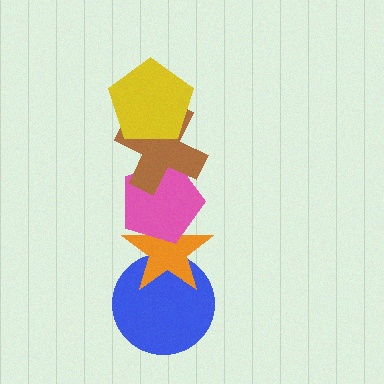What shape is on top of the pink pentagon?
The brown cross is on top of the pink pentagon.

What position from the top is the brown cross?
The brown cross is 2nd from the top.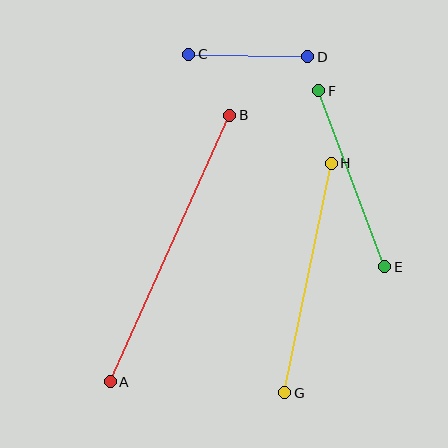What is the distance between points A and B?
The distance is approximately 292 pixels.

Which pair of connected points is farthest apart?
Points A and B are farthest apart.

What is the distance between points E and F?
The distance is approximately 188 pixels.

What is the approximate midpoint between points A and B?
The midpoint is at approximately (170, 249) pixels.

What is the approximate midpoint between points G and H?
The midpoint is at approximately (308, 278) pixels.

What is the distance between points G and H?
The distance is approximately 234 pixels.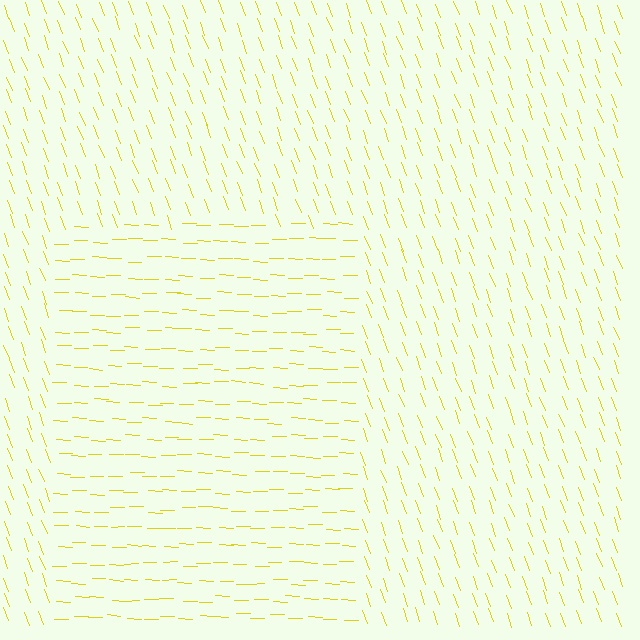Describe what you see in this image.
The image is filled with small yellow line segments. A rectangle region in the image has lines oriented differently from the surrounding lines, creating a visible texture boundary.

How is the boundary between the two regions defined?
The boundary is defined purely by a change in line orientation (approximately 68 degrees difference). All lines are the same color and thickness.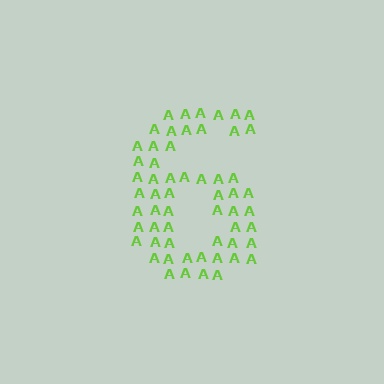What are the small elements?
The small elements are letter A's.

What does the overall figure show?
The overall figure shows the digit 6.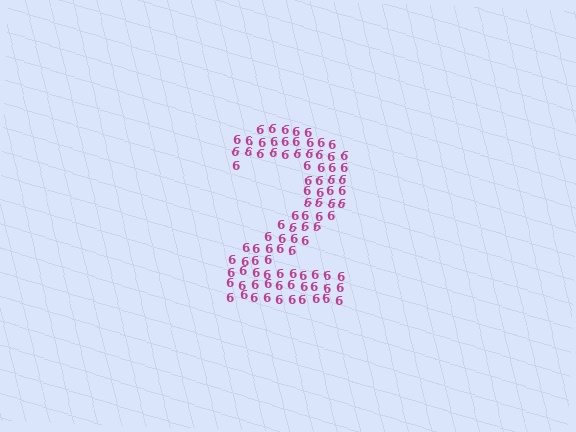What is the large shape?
The large shape is the digit 2.